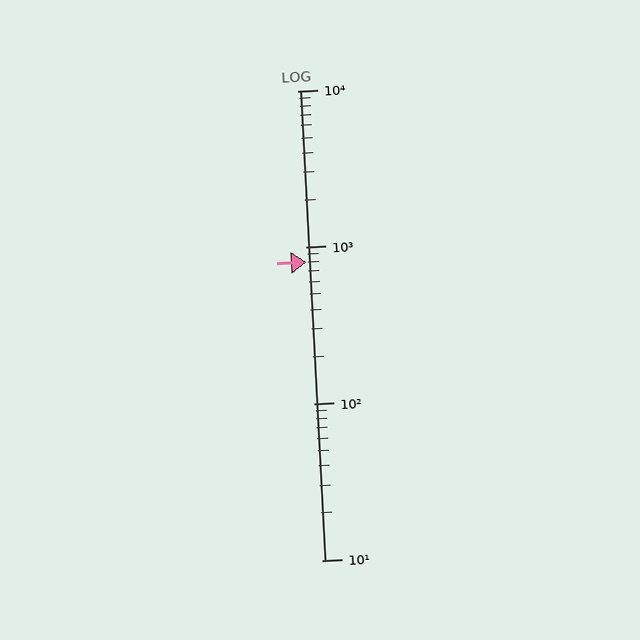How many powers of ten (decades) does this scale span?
The scale spans 3 decades, from 10 to 10000.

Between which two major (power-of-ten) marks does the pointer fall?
The pointer is between 100 and 1000.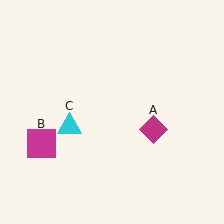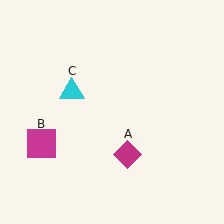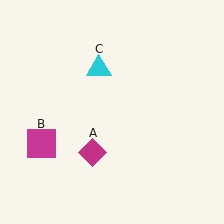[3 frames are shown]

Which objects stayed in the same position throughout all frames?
Magenta square (object B) remained stationary.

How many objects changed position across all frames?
2 objects changed position: magenta diamond (object A), cyan triangle (object C).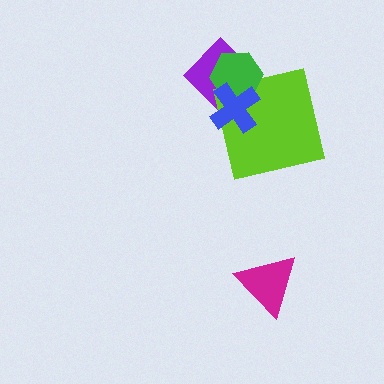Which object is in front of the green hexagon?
The blue cross is in front of the green hexagon.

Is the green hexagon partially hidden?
Yes, it is partially covered by another shape.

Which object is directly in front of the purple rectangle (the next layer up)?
The lime square is directly in front of the purple rectangle.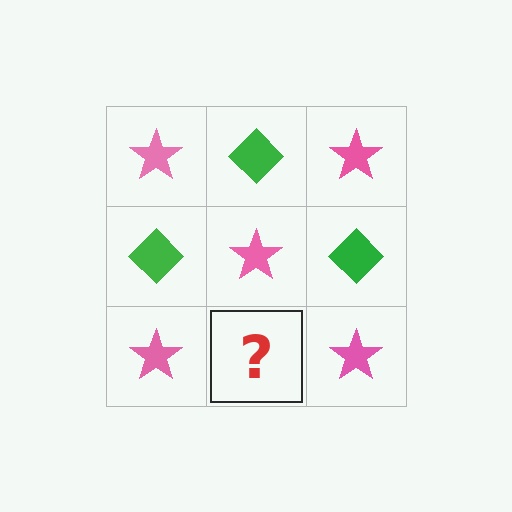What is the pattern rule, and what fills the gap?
The rule is that it alternates pink star and green diamond in a checkerboard pattern. The gap should be filled with a green diamond.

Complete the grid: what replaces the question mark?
The question mark should be replaced with a green diamond.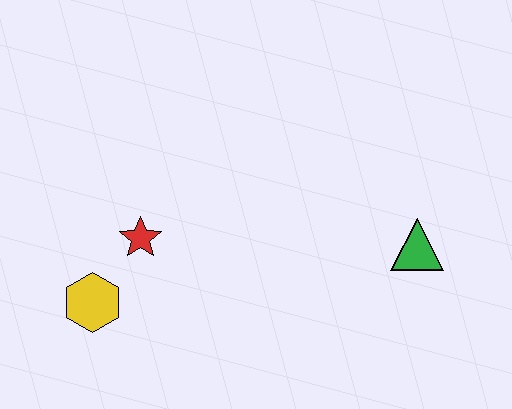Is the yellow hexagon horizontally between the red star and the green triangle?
No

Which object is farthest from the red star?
The green triangle is farthest from the red star.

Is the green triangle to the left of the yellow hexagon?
No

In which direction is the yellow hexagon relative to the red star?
The yellow hexagon is below the red star.